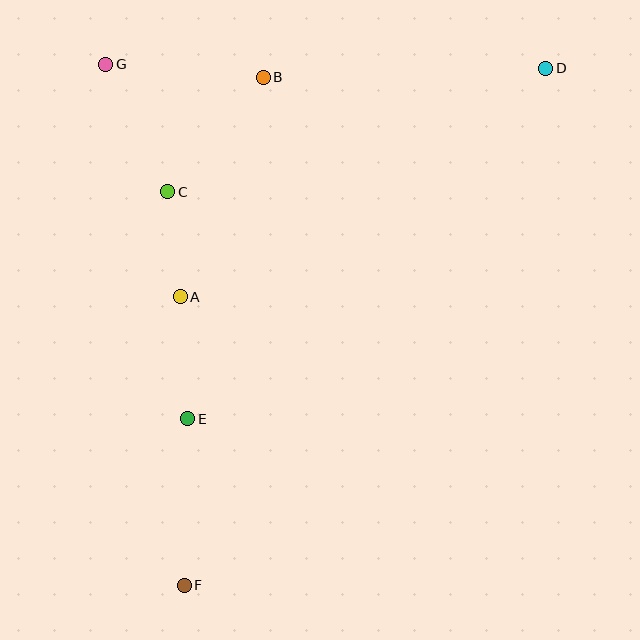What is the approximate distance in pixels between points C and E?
The distance between C and E is approximately 228 pixels.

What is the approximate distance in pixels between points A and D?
The distance between A and D is approximately 431 pixels.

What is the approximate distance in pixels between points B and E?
The distance between B and E is approximately 350 pixels.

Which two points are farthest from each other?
Points D and F are farthest from each other.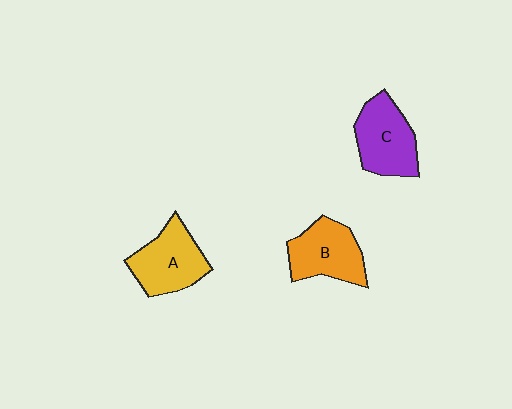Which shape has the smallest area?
Shape B (orange).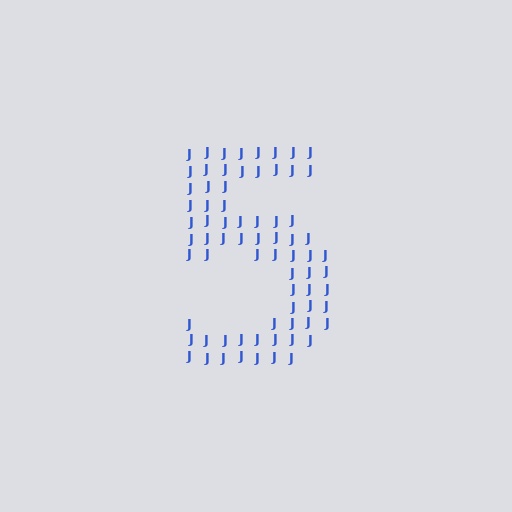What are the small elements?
The small elements are letter J's.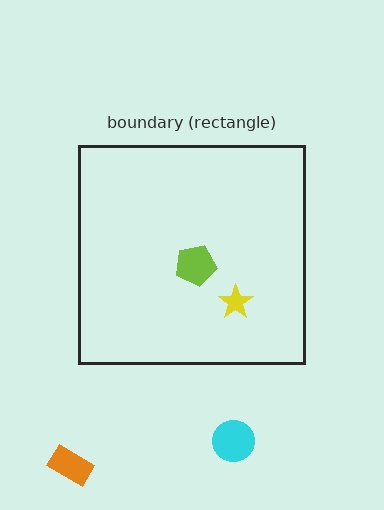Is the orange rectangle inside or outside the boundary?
Outside.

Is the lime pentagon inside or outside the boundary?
Inside.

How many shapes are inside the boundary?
2 inside, 2 outside.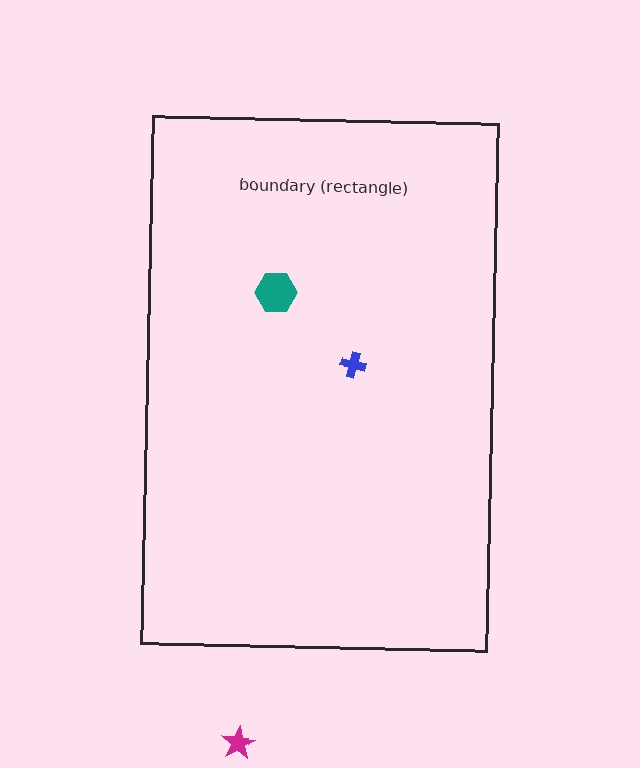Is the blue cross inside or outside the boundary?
Inside.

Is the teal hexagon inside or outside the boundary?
Inside.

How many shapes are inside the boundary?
2 inside, 1 outside.